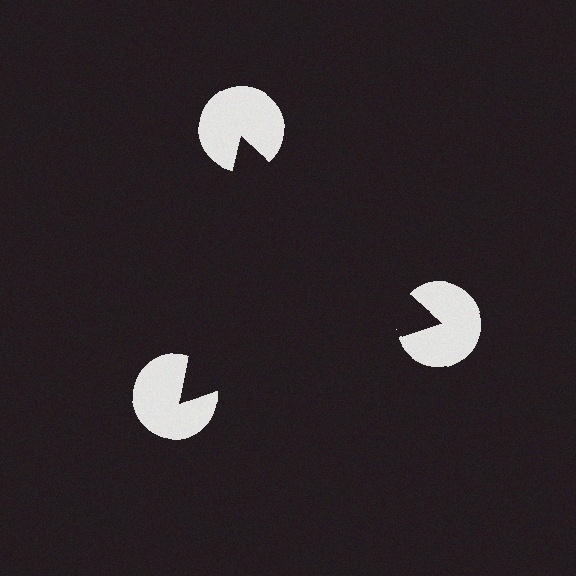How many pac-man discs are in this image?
There are 3 — one at each vertex of the illusory triangle.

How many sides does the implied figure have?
3 sides.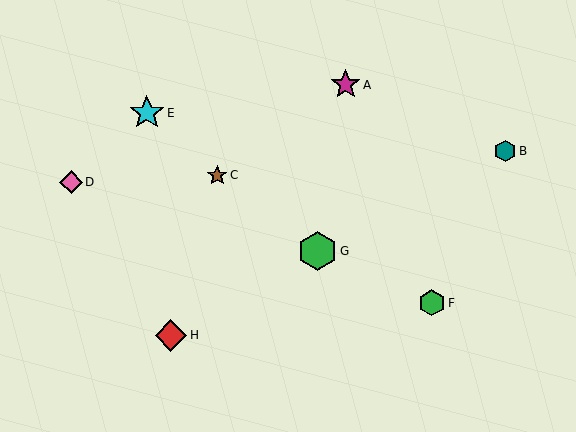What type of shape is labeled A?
Shape A is a magenta star.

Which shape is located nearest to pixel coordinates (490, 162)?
The teal hexagon (labeled B) at (505, 151) is nearest to that location.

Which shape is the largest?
The green hexagon (labeled G) is the largest.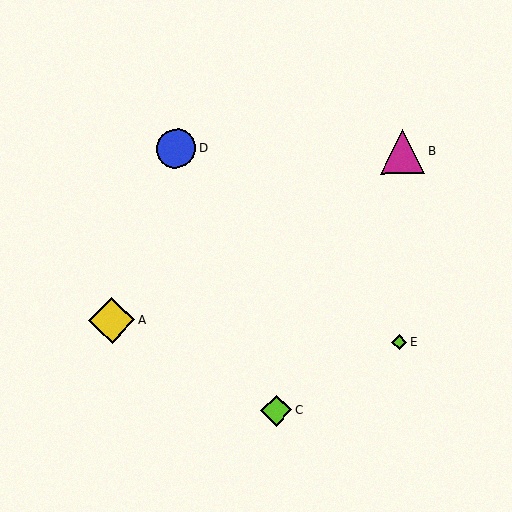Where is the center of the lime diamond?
The center of the lime diamond is at (276, 410).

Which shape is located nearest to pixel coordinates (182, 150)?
The blue circle (labeled D) at (176, 149) is nearest to that location.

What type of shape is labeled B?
Shape B is a magenta triangle.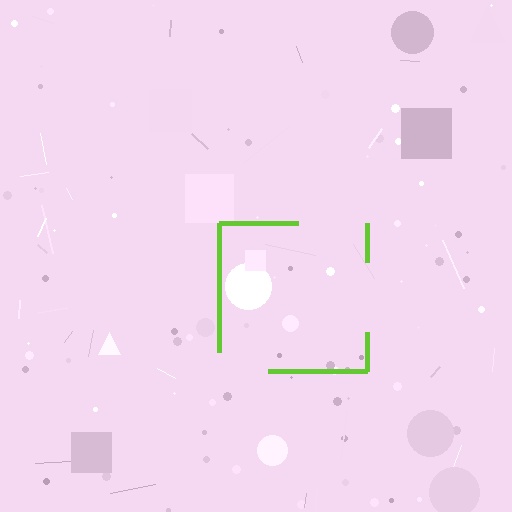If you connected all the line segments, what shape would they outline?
They would outline a square.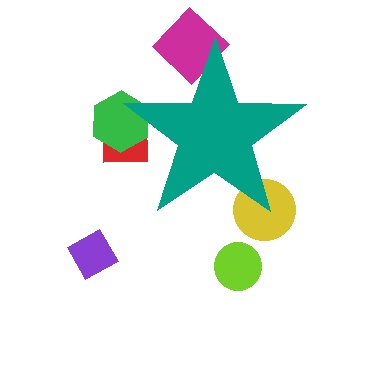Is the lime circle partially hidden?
No, the lime circle is fully visible.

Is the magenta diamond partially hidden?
Yes, the magenta diamond is partially hidden behind the teal star.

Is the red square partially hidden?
Yes, the red square is partially hidden behind the teal star.